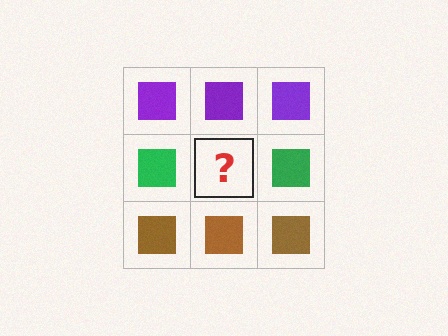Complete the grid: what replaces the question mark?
The question mark should be replaced with a green square.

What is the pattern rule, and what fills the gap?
The rule is that each row has a consistent color. The gap should be filled with a green square.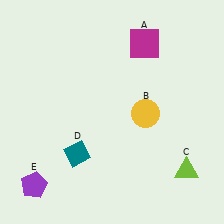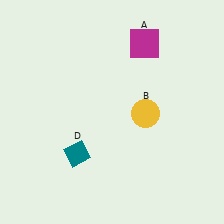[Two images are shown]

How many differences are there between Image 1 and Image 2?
There are 2 differences between the two images.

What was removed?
The lime triangle (C), the purple pentagon (E) were removed in Image 2.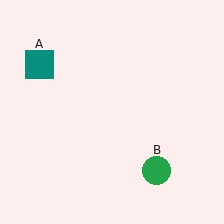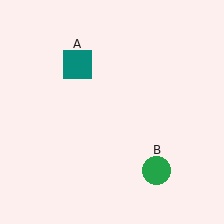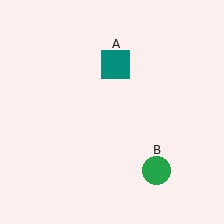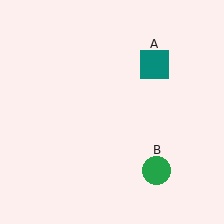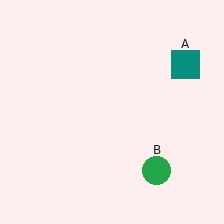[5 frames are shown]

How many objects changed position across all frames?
1 object changed position: teal square (object A).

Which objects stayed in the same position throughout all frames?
Green circle (object B) remained stationary.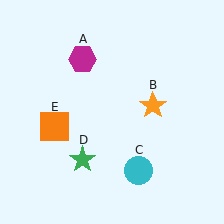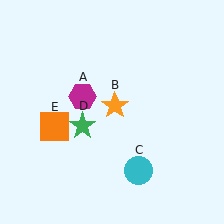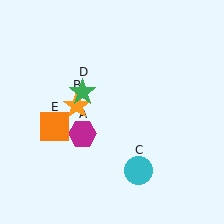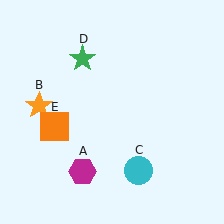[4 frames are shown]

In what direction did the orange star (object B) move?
The orange star (object B) moved left.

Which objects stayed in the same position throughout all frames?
Cyan circle (object C) and orange square (object E) remained stationary.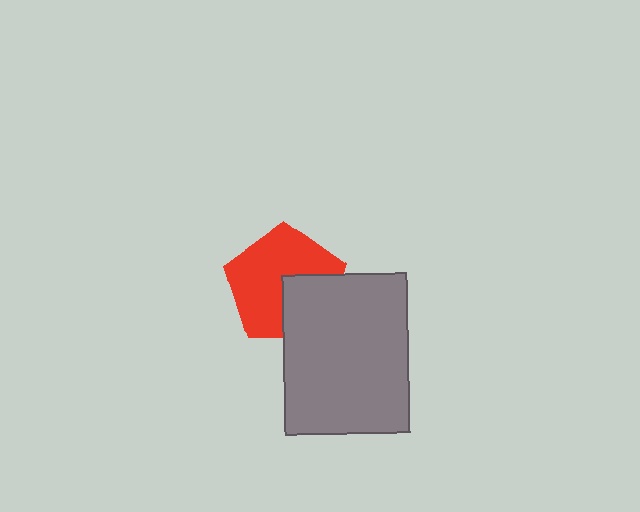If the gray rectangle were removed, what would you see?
You would see the complete red pentagon.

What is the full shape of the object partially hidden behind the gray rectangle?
The partially hidden object is a red pentagon.